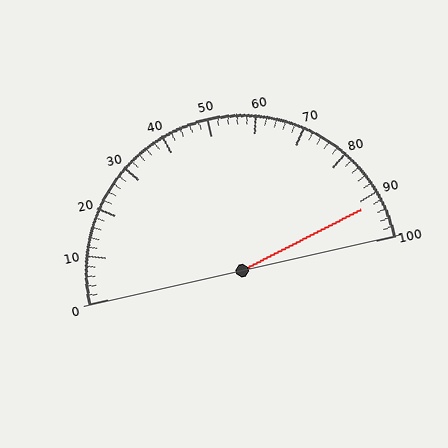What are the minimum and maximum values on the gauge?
The gauge ranges from 0 to 100.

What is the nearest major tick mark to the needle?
The nearest major tick mark is 90.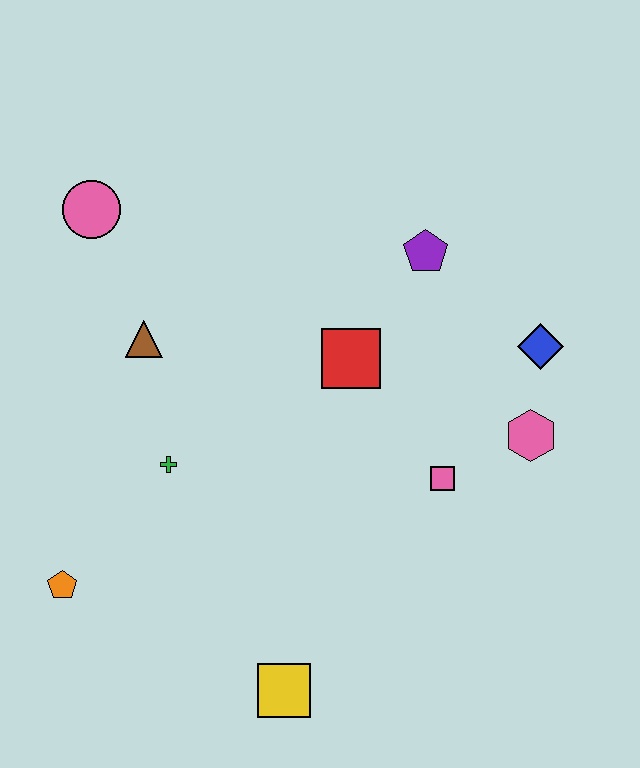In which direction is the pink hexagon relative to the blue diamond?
The pink hexagon is below the blue diamond.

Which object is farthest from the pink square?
The pink circle is farthest from the pink square.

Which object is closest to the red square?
The purple pentagon is closest to the red square.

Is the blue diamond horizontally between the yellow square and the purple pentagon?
No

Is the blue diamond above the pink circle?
No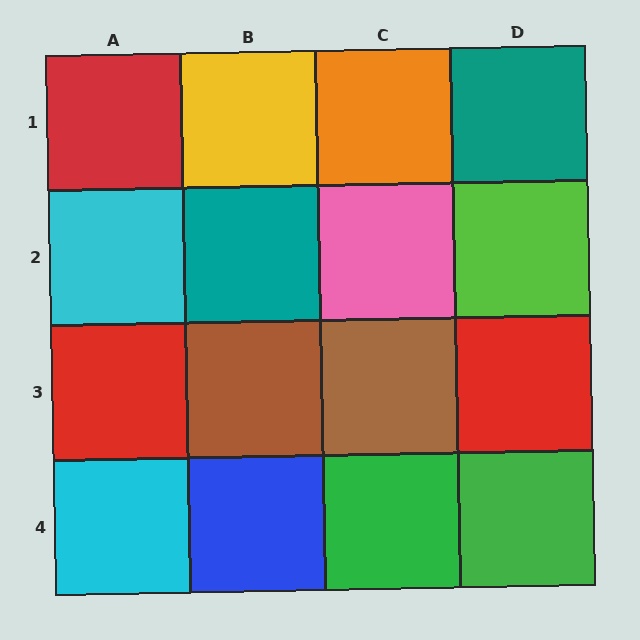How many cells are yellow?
1 cell is yellow.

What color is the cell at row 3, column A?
Red.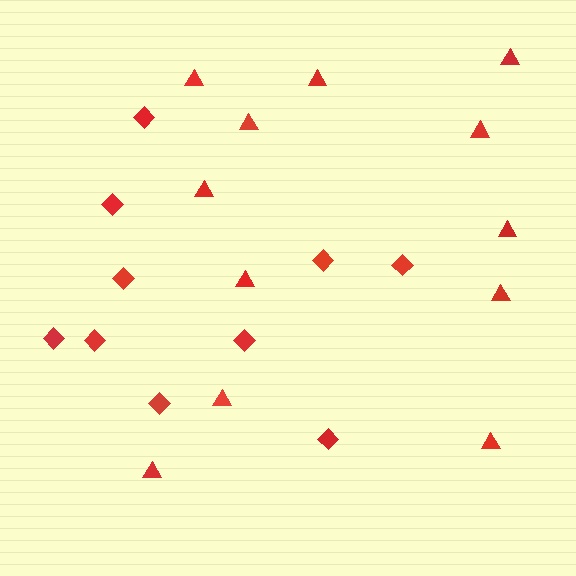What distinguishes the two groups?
There are 2 groups: one group of diamonds (10) and one group of triangles (12).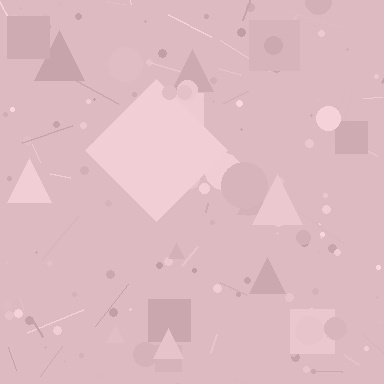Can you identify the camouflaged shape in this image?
The camouflaged shape is a diamond.